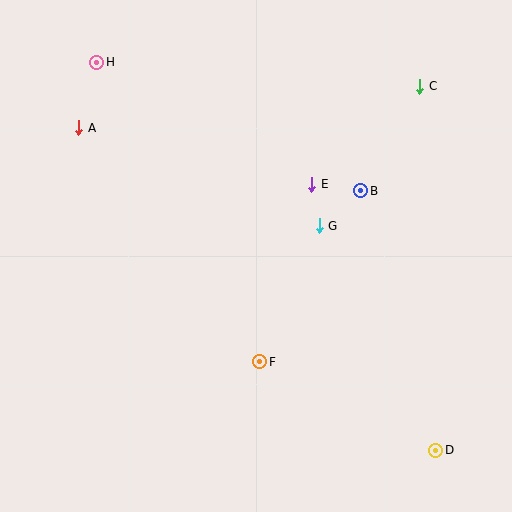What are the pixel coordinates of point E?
Point E is at (312, 184).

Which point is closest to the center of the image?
Point G at (319, 226) is closest to the center.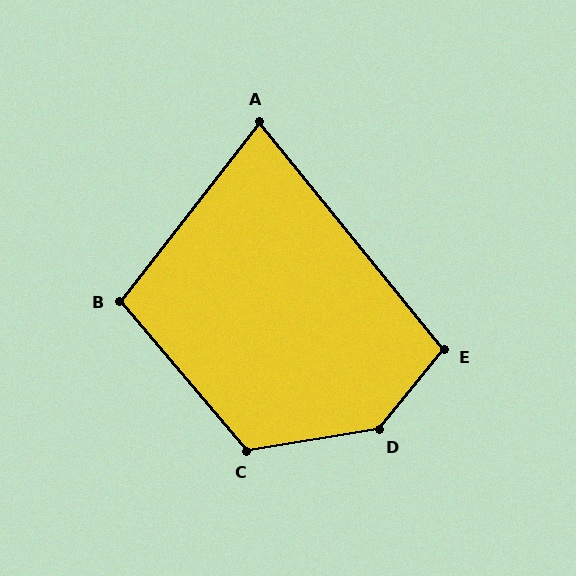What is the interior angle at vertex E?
Approximately 102 degrees (obtuse).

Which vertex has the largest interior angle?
D, at approximately 139 degrees.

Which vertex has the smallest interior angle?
A, at approximately 77 degrees.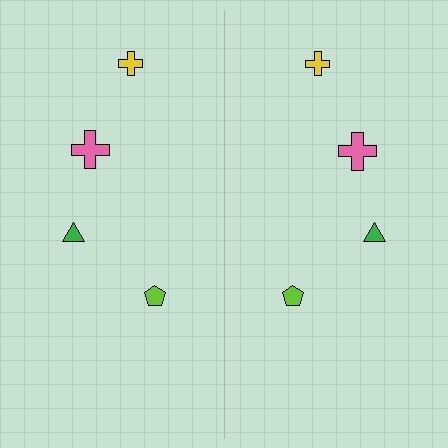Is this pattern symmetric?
Yes, this pattern has bilateral (reflection) symmetry.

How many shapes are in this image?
There are 8 shapes in this image.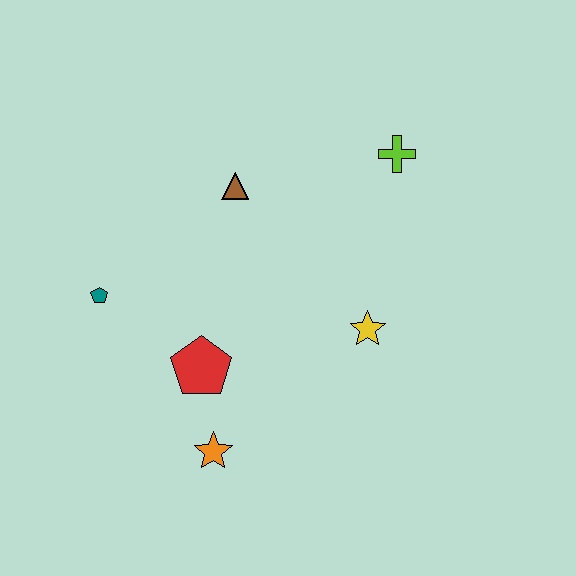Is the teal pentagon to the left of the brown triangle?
Yes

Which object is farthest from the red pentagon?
The lime cross is farthest from the red pentagon.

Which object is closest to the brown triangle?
The lime cross is closest to the brown triangle.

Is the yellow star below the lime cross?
Yes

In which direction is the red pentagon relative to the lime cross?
The red pentagon is below the lime cross.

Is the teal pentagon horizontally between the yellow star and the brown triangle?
No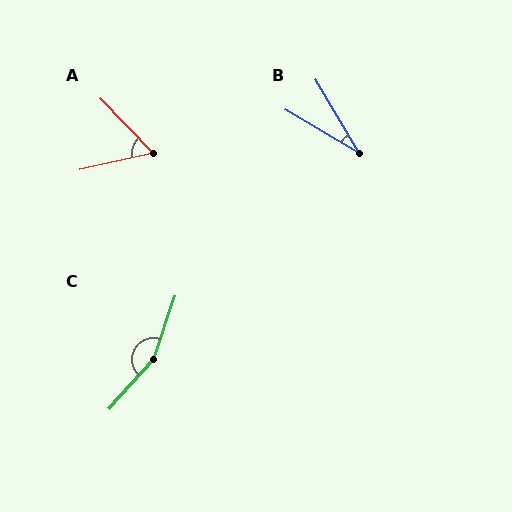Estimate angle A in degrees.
Approximately 59 degrees.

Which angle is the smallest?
B, at approximately 29 degrees.